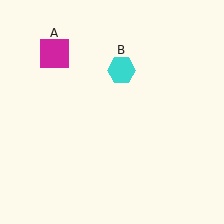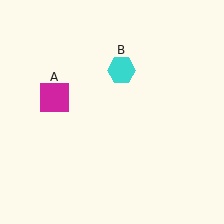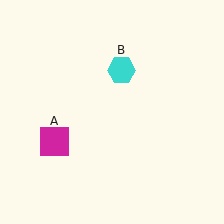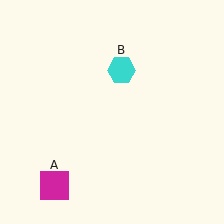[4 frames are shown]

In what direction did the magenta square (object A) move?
The magenta square (object A) moved down.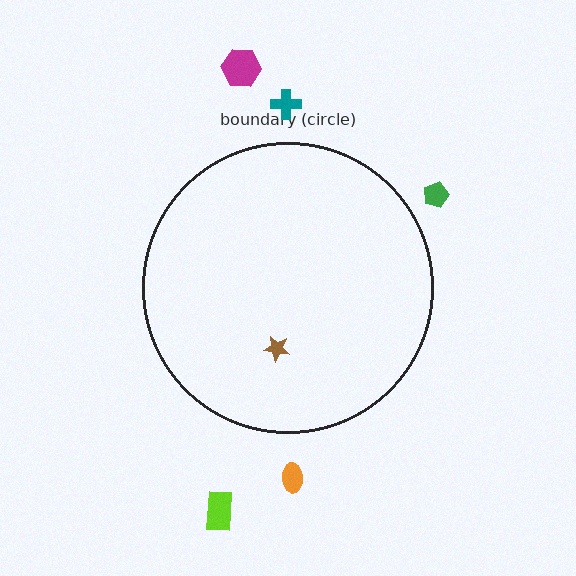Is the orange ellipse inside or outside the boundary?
Outside.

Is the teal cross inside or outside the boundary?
Outside.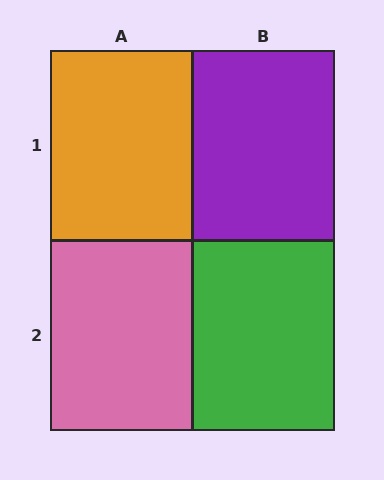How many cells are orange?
1 cell is orange.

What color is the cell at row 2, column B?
Green.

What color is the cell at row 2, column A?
Pink.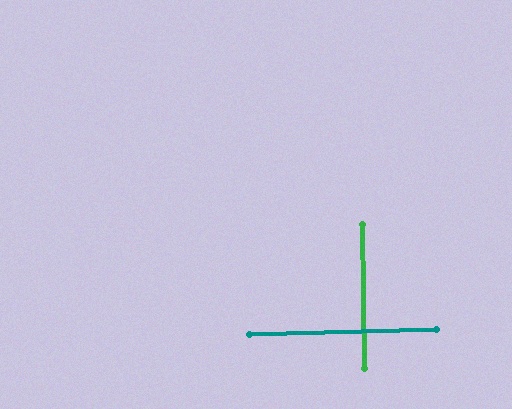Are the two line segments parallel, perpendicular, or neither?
Perpendicular — they meet at approximately 89°.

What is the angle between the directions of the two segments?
Approximately 89 degrees.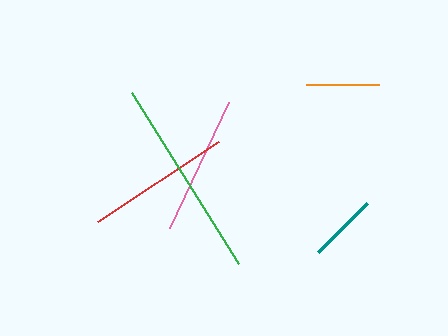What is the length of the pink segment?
The pink segment is approximately 139 pixels long.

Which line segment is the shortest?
The teal line is the shortest at approximately 69 pixels.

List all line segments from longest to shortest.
From longest to shortest: green, red, pink, orange, teal.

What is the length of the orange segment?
The orange segment is approximately 73 pixels long.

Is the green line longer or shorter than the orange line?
The green line is longer than the orange line.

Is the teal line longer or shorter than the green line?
The green line is longer than the teal line.